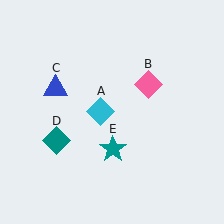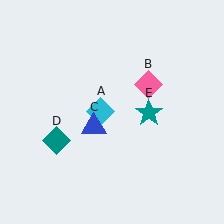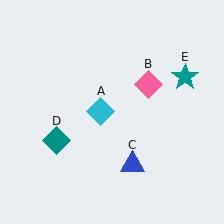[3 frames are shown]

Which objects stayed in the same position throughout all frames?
Cyan diamond (object A) and pink diamond (object B) and teal diamond (object D) remained stationary.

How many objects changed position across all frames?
2 objects changed position: blue triangle (object C), teal star (object E).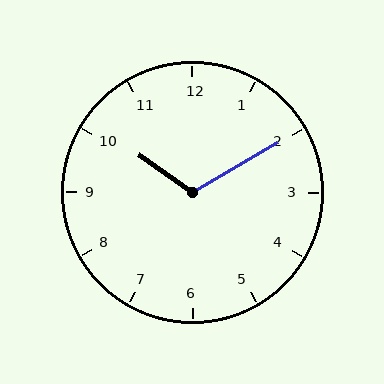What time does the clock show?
10:10.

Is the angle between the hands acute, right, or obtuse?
It is obtuse.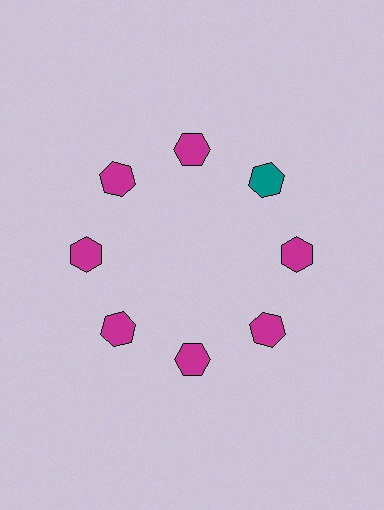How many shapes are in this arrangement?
There are 8 shapes arranged in a ring pattern.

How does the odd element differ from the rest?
It has a different color: teal instead of magenta.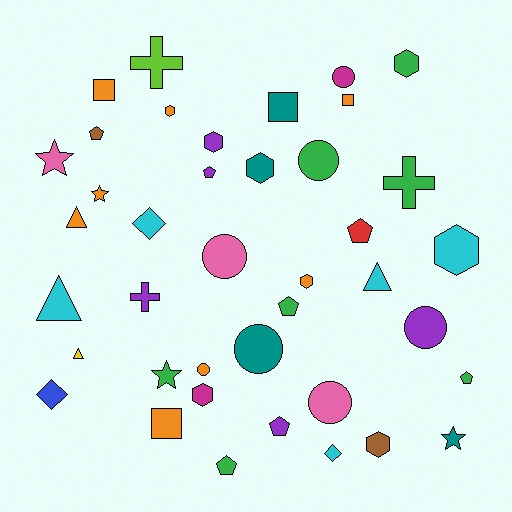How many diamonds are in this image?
There are 3 diamonds.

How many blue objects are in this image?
There is 1 blue object.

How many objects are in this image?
There are 40 objects.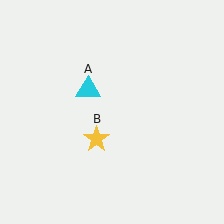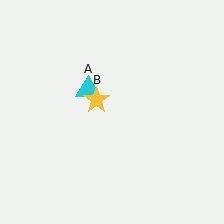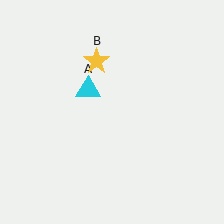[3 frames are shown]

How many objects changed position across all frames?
1 object changed position: yellow star (object B).